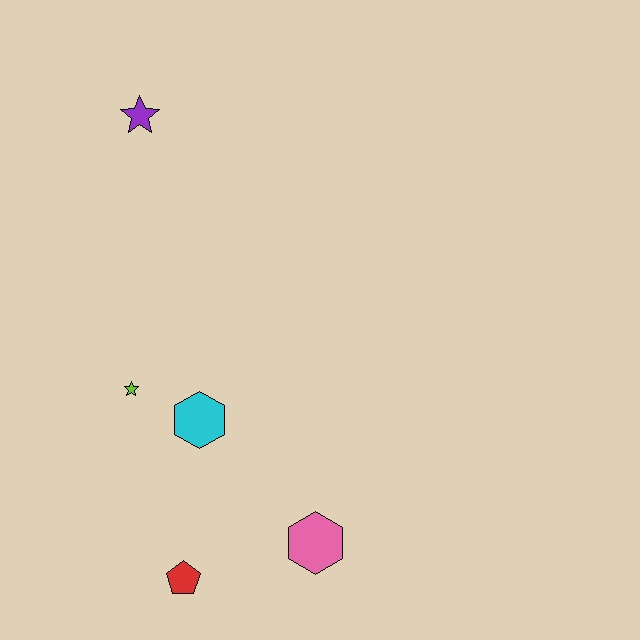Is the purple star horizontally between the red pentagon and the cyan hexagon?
No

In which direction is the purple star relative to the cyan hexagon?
The purple star is above the cyan hexagon.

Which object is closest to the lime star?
The cyan hexagon is closest to the lime star.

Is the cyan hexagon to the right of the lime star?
Yes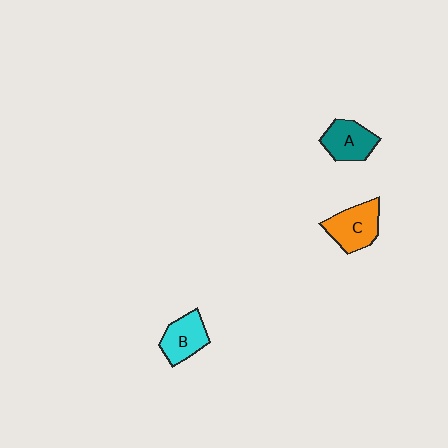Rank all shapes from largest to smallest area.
From largest to smallest: C (orange), A (teal), B (cyan).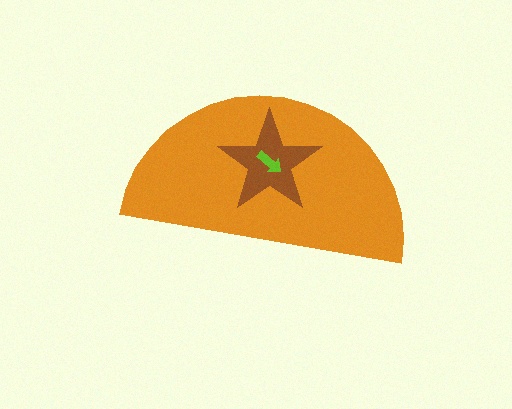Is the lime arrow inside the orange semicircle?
Yes.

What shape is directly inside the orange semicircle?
The brown star.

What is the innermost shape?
The lime arrow.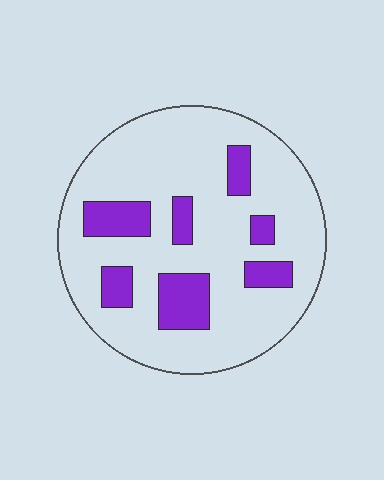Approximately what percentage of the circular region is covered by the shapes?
Approximately 20%.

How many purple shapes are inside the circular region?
7.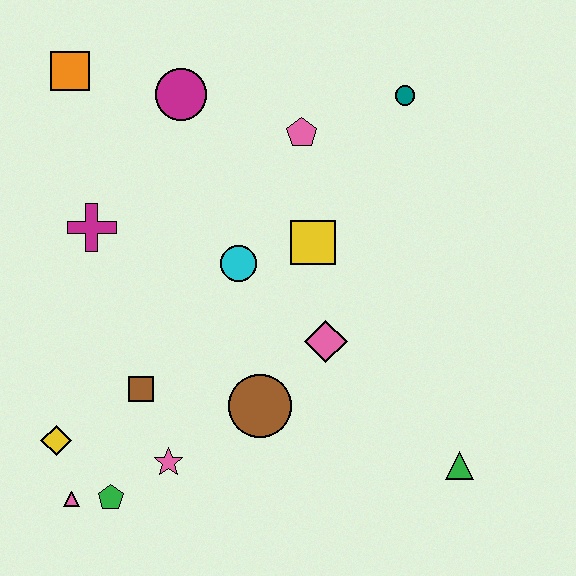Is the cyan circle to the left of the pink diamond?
Yes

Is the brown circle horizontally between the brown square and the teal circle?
Yes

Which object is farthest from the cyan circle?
The green triangle is farthest from the cyan circle.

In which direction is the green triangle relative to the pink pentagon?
The green triangle is below the pink pentagon.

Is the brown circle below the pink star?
No